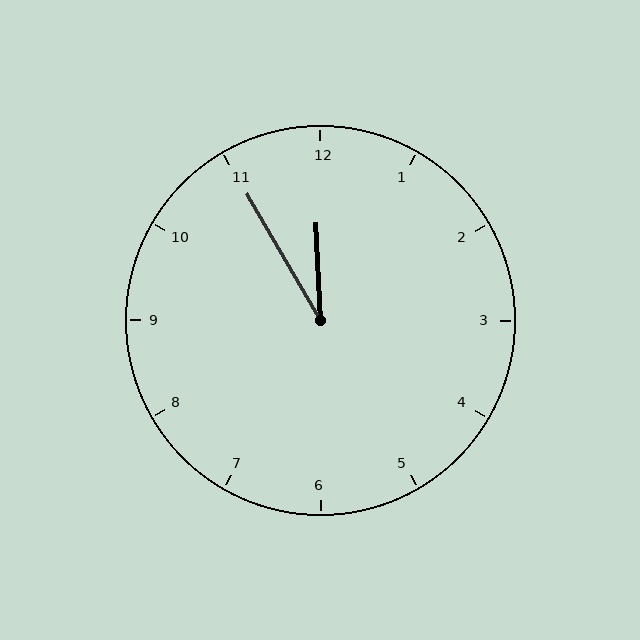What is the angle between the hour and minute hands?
Approximately 28 degrees.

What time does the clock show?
11:55.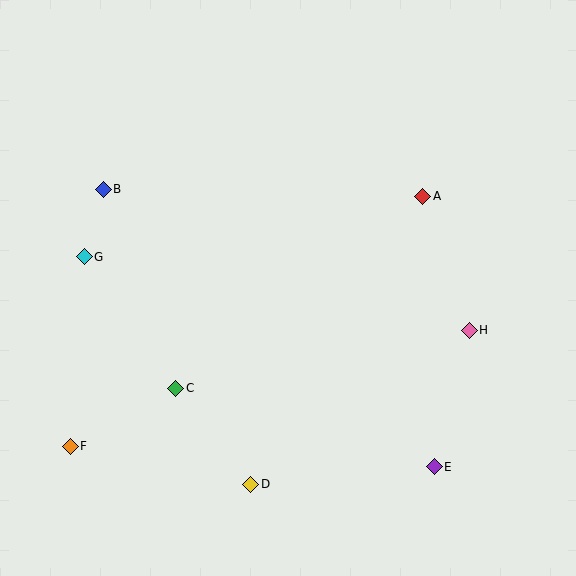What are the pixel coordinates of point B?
Point B is at (103, 189).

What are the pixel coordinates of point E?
Point E is at (434, 467).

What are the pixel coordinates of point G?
Point G is at (84, 257).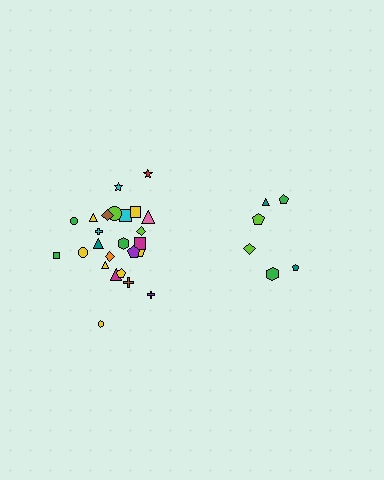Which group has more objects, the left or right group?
The left group.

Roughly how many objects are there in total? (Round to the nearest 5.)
Roughly 30 objects in total.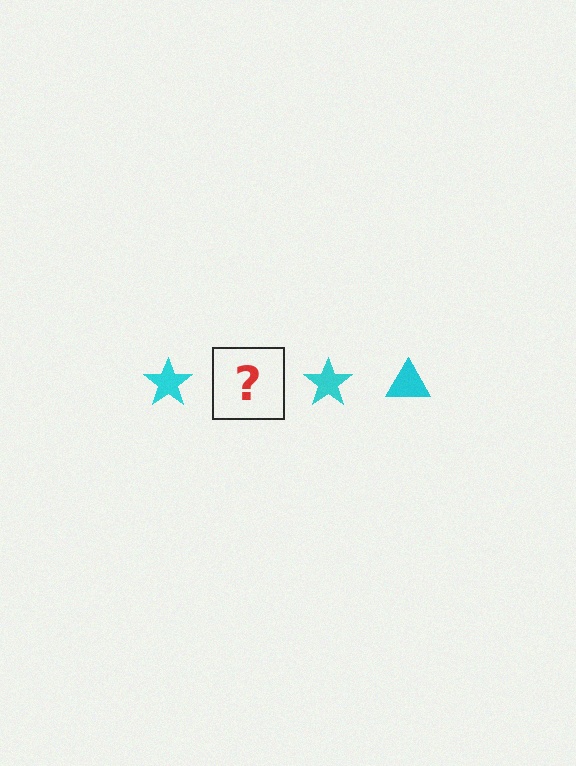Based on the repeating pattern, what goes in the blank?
The blank should be a cyan triangle.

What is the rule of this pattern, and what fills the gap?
The rule is that the pattern cycles through star, triangle shapes in cyan. The gap should be filled with a cyan triangle.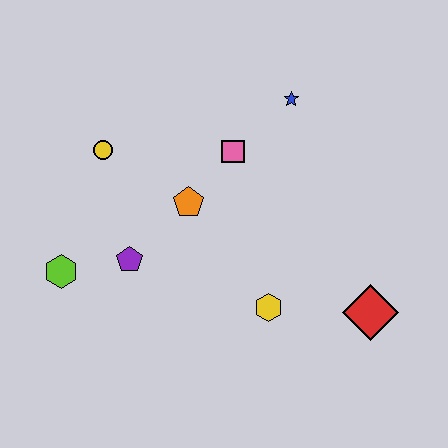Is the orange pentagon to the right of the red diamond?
No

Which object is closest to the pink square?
The orange pentagon is closest to the pink square.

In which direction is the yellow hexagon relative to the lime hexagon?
The yellow hexagon is to the right of the lime hexagon.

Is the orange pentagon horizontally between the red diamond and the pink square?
No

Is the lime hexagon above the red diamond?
Yes